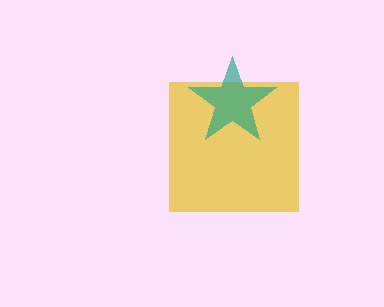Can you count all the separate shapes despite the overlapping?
Yes, there are 2 separate shapes.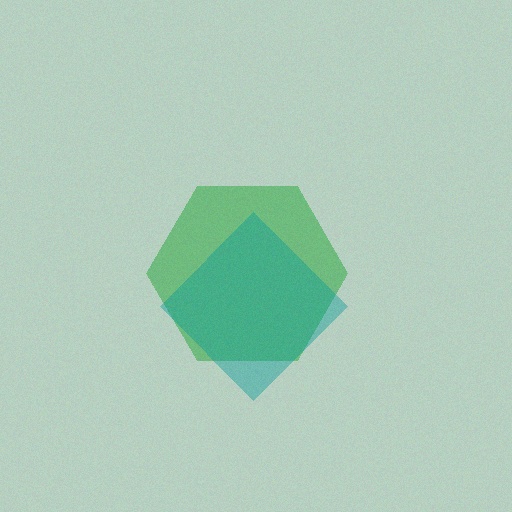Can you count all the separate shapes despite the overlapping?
Yes, there are 2 separate shapes.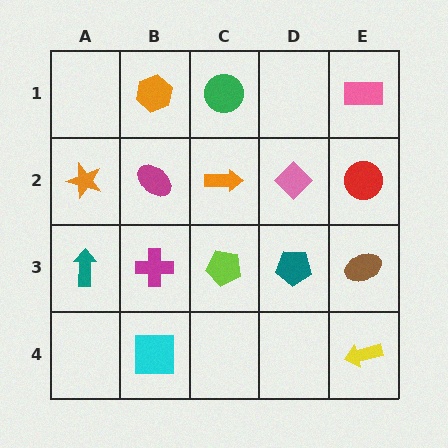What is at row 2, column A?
An orange star.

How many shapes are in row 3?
5 shapes.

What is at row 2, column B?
A magenta ellipse.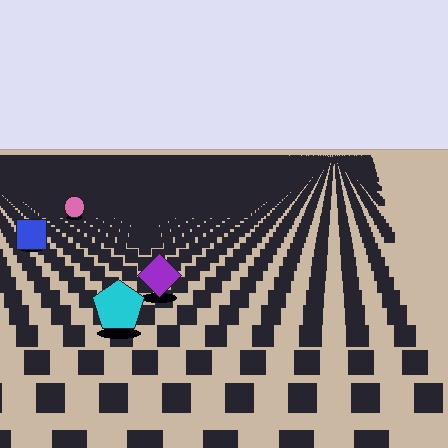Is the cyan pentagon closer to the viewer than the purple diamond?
Yes. The cyan pentagon is closer — you can tell from the texture gradient: the ground texture is coarser near it.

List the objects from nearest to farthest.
From nearest to farthest: the cyan pentagon, the purple diamond, the blue square, the pink circle.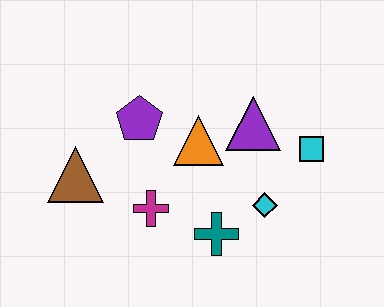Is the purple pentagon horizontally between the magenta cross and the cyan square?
No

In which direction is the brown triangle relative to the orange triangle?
The brown triangle is to the left of the orange triangle.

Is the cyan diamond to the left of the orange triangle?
No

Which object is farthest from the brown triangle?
The cyan square is farthest from the brown triangle.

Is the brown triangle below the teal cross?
No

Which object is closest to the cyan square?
The purple triangle is closest to the cyan square.